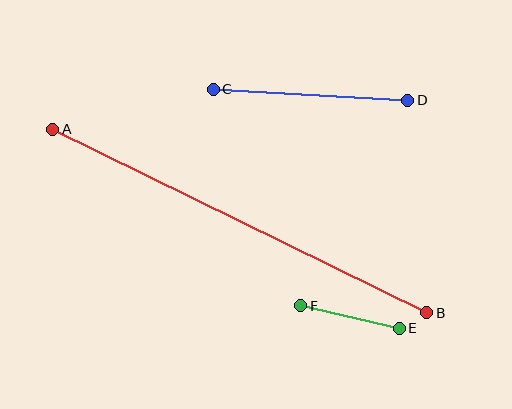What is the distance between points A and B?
The distance is approximately 416 pixels.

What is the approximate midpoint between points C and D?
The midpoint is at approximately (310, 95) pixels.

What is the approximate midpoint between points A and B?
The midpoint is at approximately (240, 221) pixels.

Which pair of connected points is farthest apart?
Points A and B are farthest apart.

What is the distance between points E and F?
The distance is approximately 101 pixels.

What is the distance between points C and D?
The distance is approximately 195 pixels.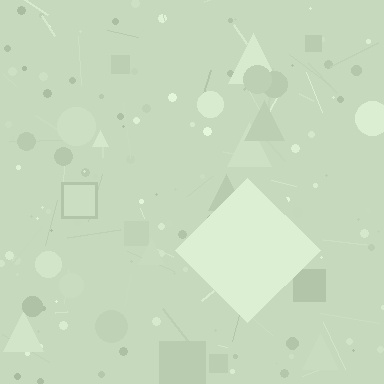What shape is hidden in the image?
A diamond is hidden in the image.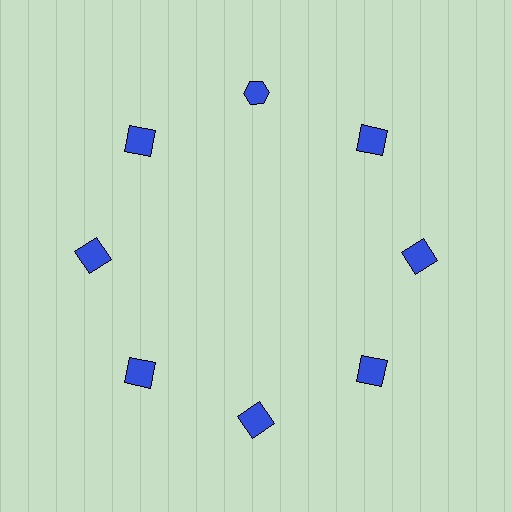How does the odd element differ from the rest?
It has a different shape: hexagon instead of square.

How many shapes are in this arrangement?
There are 8 shapes arranged in a ring pattern.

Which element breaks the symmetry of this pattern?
The blue hexagon at roughly the 12 o'clock position breaks the symmetry. All other shapes are blue squares.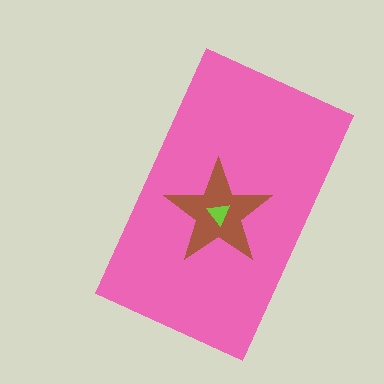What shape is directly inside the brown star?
The lime triangle.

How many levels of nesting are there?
3.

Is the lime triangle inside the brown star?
Yes.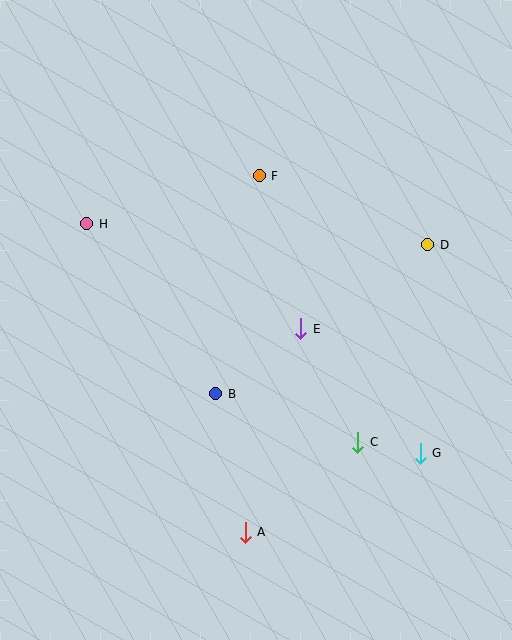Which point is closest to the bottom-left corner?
Point A is closest to the bottom-left corner.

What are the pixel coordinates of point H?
Point H is at (87, 224).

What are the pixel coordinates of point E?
Point E is at (301, 329).